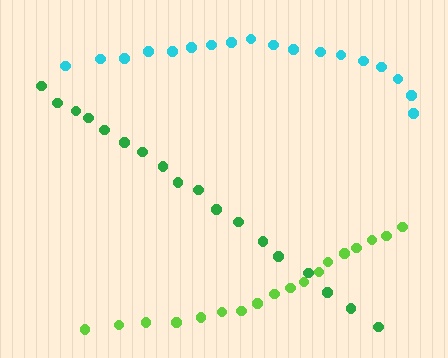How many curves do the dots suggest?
There are 3 distinct paths.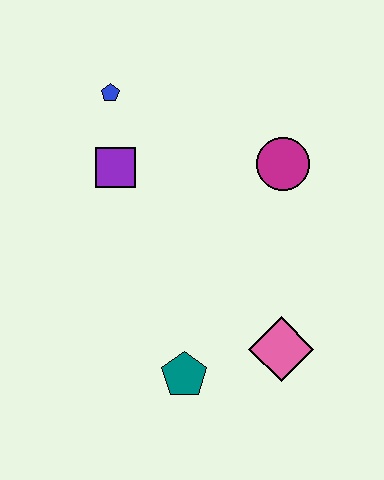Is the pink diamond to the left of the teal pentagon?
No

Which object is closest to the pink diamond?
The teal pentagon is closest to the pink diamond.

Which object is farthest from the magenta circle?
The teal pentagon is farthest from the magenta circle.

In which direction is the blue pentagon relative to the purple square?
The blue pentagon is above the purple square.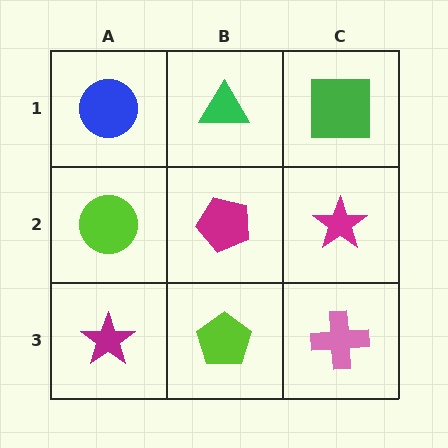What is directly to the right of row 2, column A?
A magenta pentagon.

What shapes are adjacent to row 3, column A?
A lime circle (row 2, column A), a lime pentagon (row 3, column B).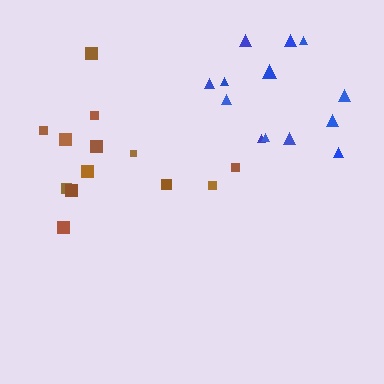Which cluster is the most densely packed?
Blue.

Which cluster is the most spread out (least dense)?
Brown.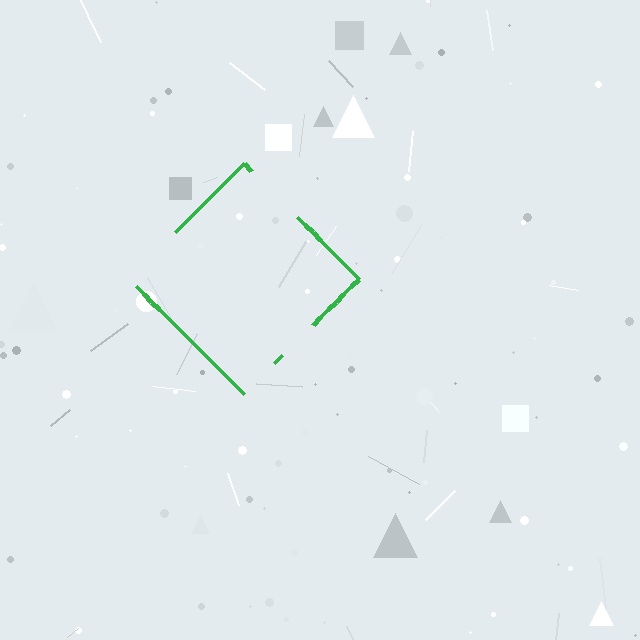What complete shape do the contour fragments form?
The contour fragments form a diamond.